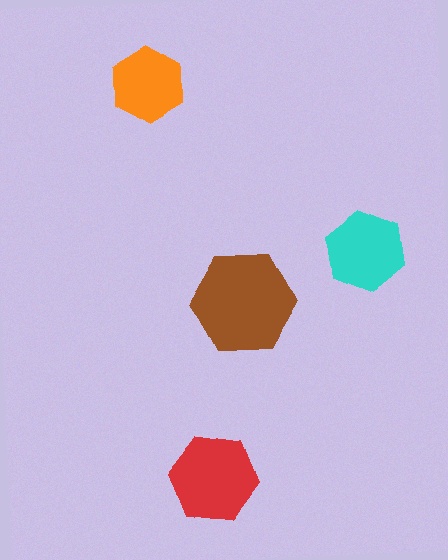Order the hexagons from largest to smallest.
the brown one, the red one, the cyan one, the orange one.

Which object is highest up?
The orange hexagon is topmost.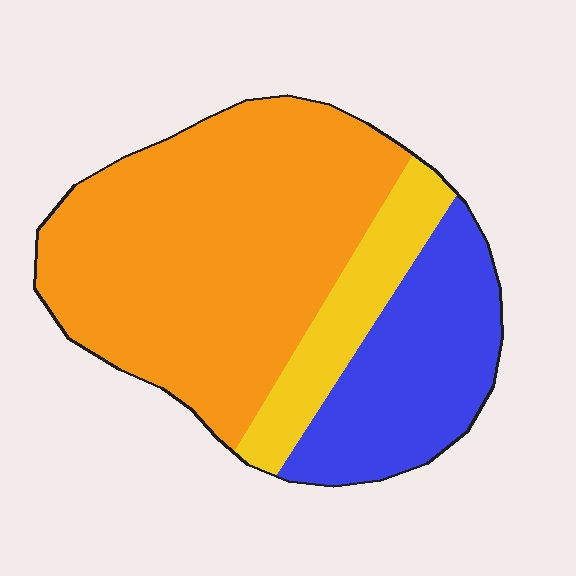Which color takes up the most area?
Orange, at roughly 60%.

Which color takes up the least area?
Yellow, at roughly 15%.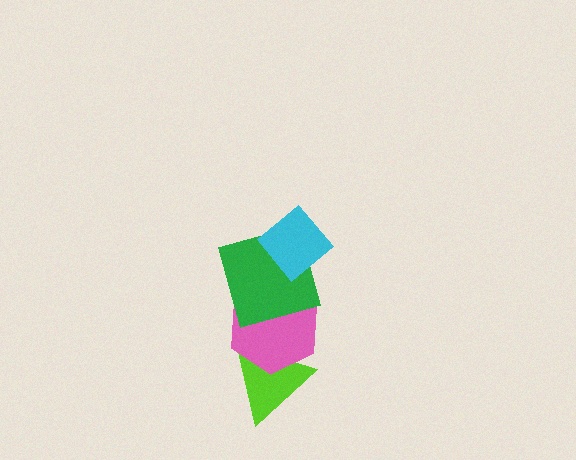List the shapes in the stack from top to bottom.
From top to bottom: the cyan diamond, the green square, the pink hexagon, the lime triangle.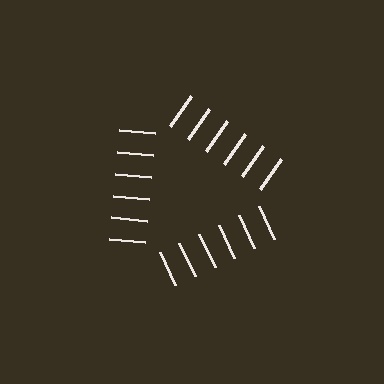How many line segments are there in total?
18 — 6 along each of the 3 edges.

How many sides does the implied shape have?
3 sides — the line-ends trace a triangle.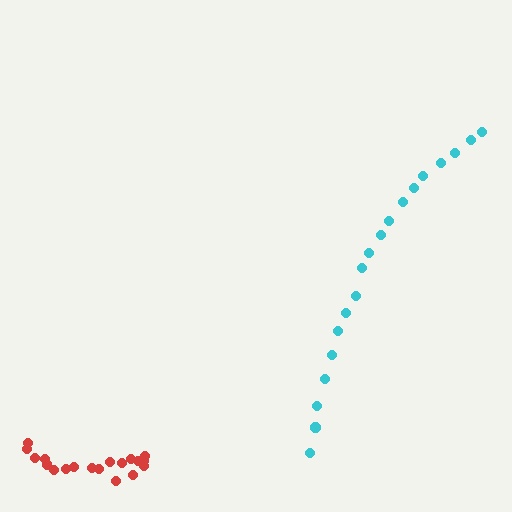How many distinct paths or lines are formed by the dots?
There are 2 distinct paths.